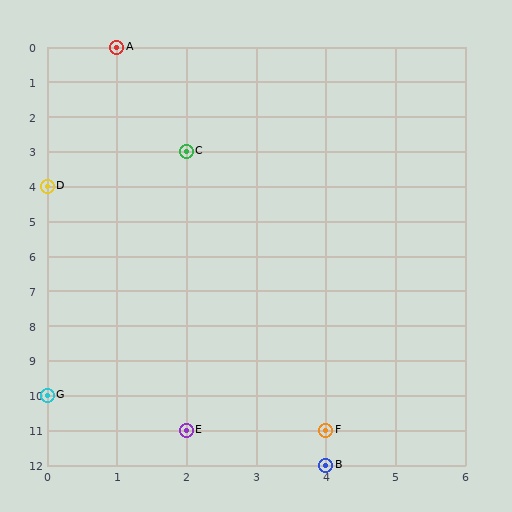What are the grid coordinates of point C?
Point C is at grid coordinates (2, 3).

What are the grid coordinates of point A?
Point A is at grid coordinates (1, 0).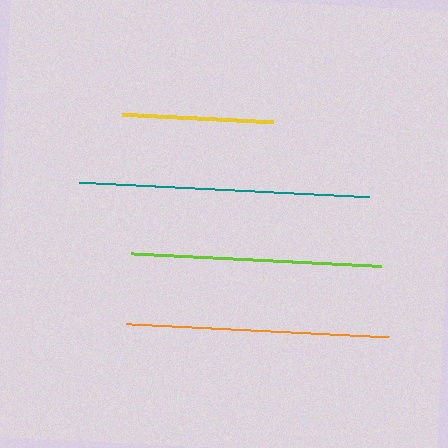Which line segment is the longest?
The teal line is the longest at approximately 290 pixels.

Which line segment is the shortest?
The yellow line is the shortest at approximately 151 pixels.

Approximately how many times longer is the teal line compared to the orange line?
The teal line is approximately 1.1 times the length of the orange line.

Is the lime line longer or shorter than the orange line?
The orange line is longer than the lime line.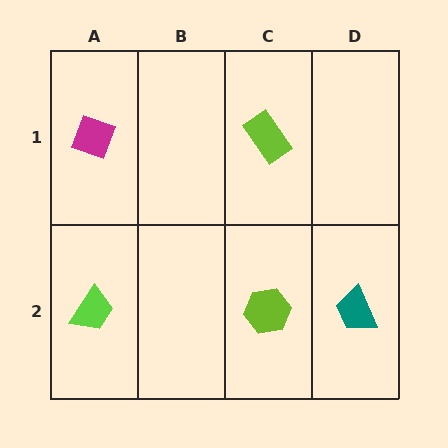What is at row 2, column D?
A teal trapezoid.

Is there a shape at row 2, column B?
No, that cell is empty.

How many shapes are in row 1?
2 shapes.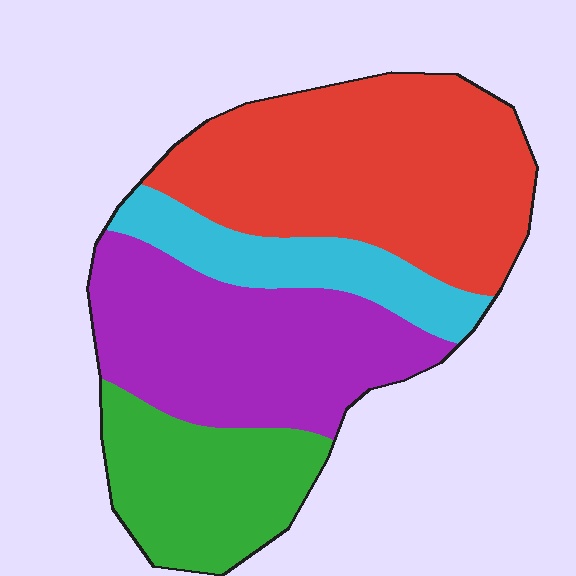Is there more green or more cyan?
Green.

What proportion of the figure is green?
Green takes up about one fifth (1/5) of the figure.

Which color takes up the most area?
Red, at roughly 40%.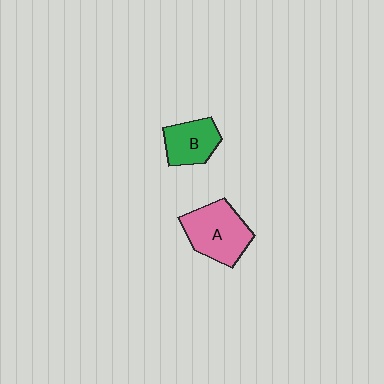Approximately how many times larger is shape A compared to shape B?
Approximately 1.5 times.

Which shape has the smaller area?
Shape B (green).